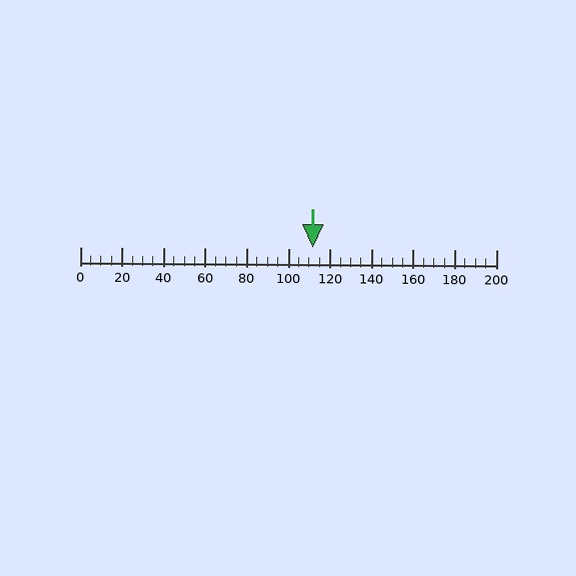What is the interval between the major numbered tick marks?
The major tick marks are spaced 20 units apart.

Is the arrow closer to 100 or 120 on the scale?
The arrow is closer to 120.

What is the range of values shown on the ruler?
The ruler shows values from 0 to 200.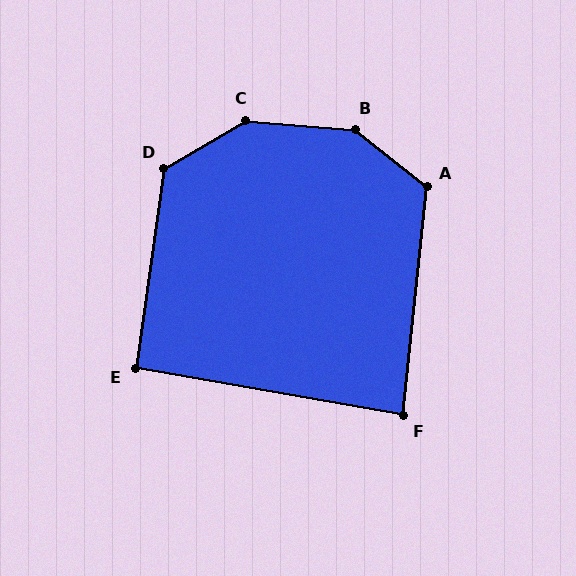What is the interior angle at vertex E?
Approximately 92 degrees (approximately right).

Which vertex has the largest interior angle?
B, at approximately 146 degrees.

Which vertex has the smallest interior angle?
F, at approximately 86 degrees.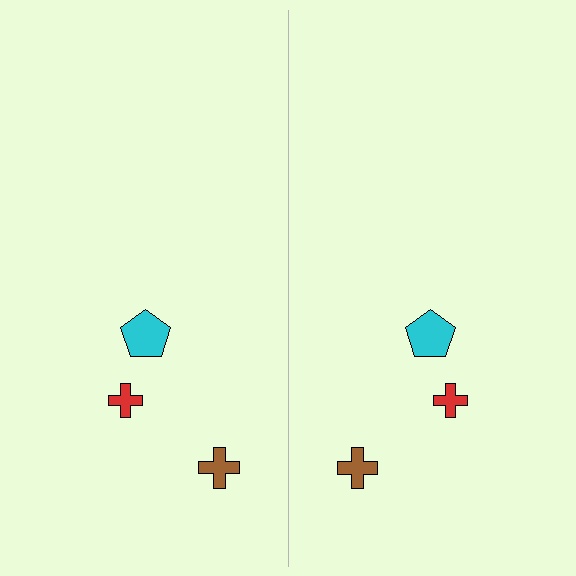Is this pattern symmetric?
Yes, this pattern has bilateral (reflection) symmetry.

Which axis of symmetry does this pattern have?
The pattern has a vertical axis of symmetry running through the center of the image.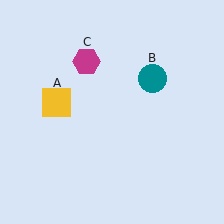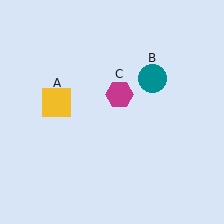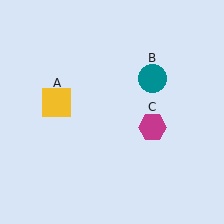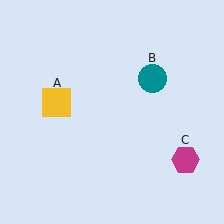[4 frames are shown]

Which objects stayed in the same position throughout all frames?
Yellow square (object A) and teal circle (object B) remained stationary.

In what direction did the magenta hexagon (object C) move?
The magenta hexagon (object C) moved down and to the right.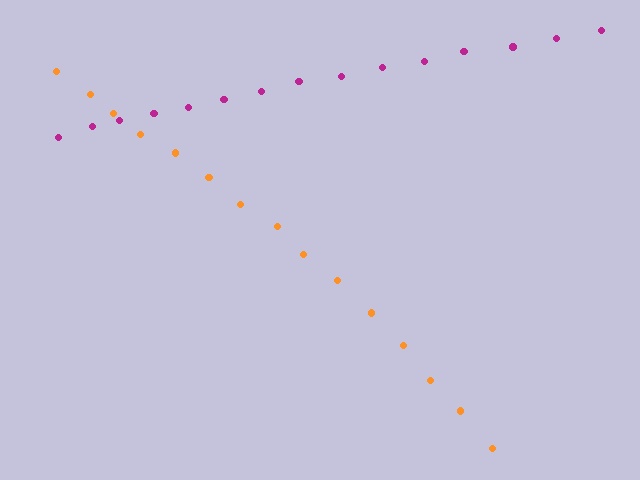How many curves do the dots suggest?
There are 2 distinct paths.